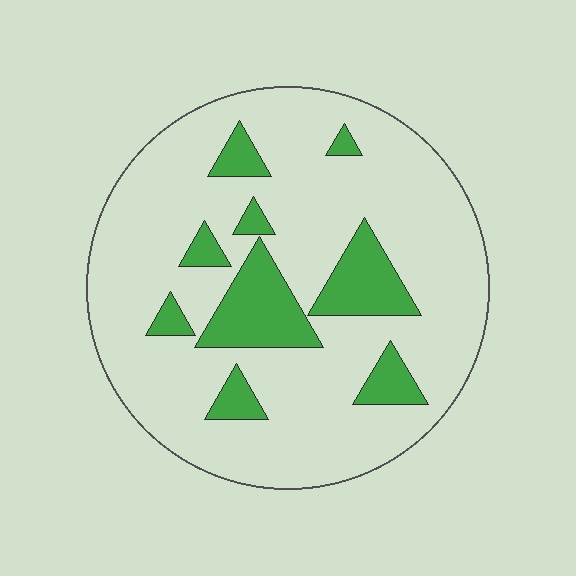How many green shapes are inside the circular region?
9.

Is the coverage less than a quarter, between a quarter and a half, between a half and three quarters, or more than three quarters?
Less than a quarter.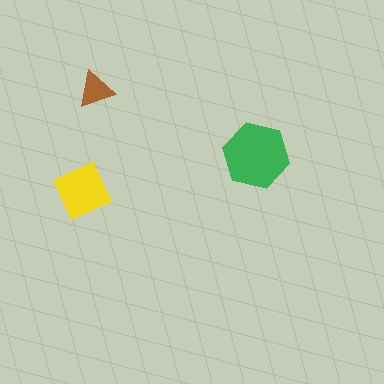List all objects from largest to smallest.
The green hexagon, the yellow diamond, the brown triangle.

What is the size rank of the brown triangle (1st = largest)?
3rd.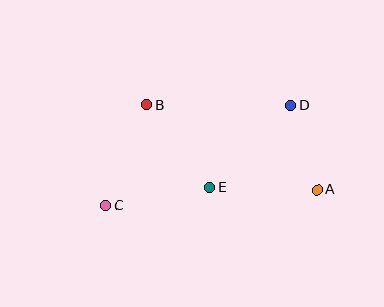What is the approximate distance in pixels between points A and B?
The distance between A and B is approximately 190 pixels.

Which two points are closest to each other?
Points A and D are closest to each other.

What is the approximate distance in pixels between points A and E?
The distance between A and E is approximately 108 pixels.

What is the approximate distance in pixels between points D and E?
The distance between D and E is approximately 116 pixels.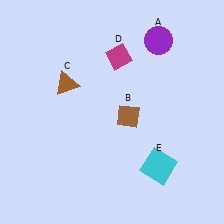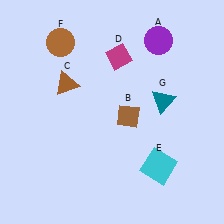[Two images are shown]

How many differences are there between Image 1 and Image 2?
There are 2 differences between the two images.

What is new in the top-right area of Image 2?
A teal triangle (G) was added in the top-right area of Image 2.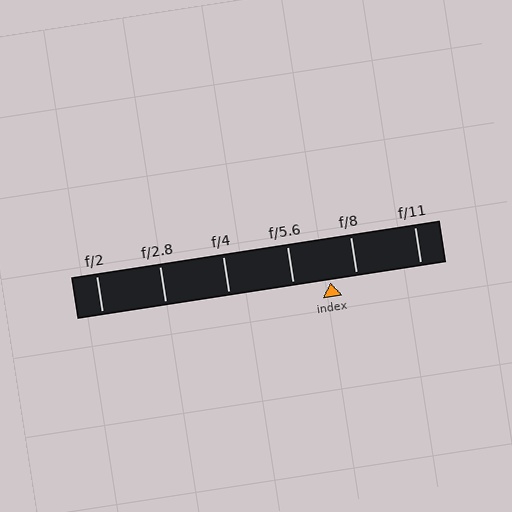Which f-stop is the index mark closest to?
The index mark is closest to f/8.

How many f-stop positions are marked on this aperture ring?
There are 6 f-stop positions marked.